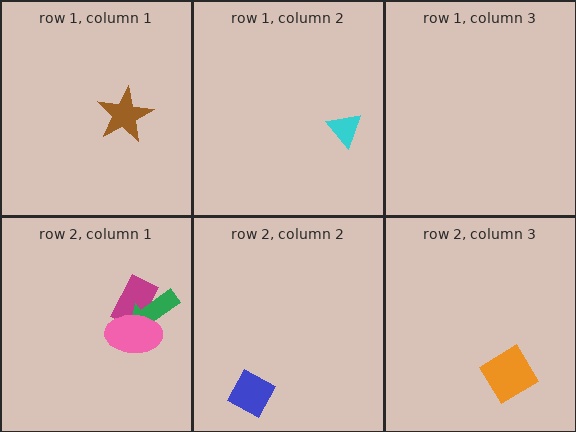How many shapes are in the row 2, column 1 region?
3.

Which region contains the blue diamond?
The row 2, column 2 region.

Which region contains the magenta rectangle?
The row 2, column 1 region.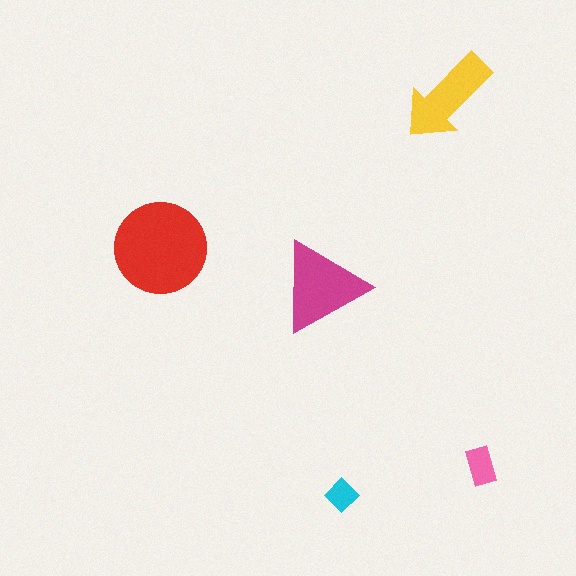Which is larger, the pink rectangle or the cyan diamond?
The pink rectangle.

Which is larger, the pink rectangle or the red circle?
The red circle.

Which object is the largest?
The red circle.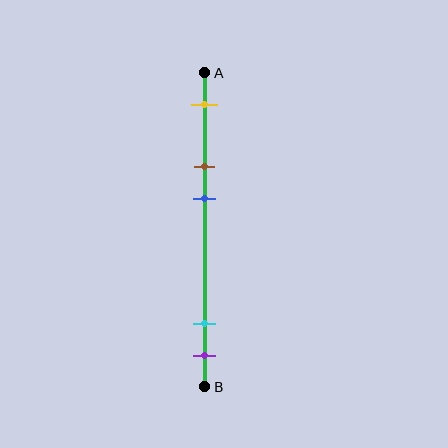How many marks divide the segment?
There are 5 marks dividing the segment.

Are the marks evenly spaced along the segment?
No, the marks are not evenly spaced.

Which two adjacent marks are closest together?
The cyan and purple marks are the closest adjacent pair.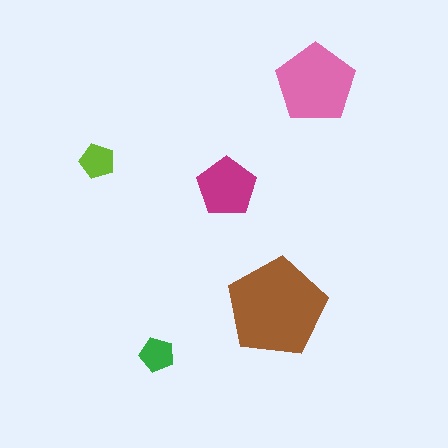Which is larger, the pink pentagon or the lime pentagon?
The pink one.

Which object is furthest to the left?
The lime pentagon is leftmost.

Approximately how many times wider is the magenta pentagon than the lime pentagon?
About 1.5 times wider.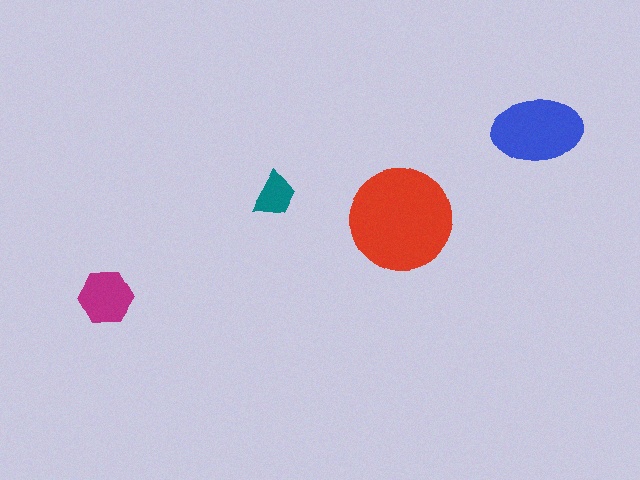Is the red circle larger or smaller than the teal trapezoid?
Larger.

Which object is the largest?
The red circle.